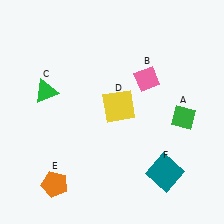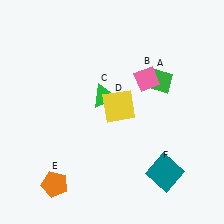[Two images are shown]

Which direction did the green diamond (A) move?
The green diamond (A) moved up.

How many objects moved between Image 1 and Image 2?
2 objects moved between the two images.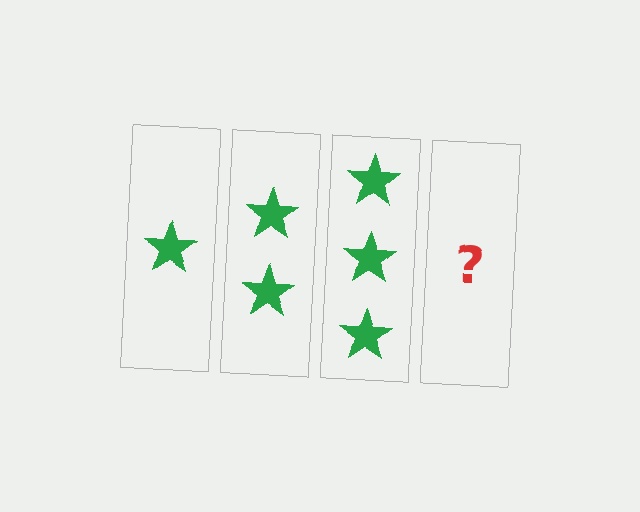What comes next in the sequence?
The next element should be 4 stars.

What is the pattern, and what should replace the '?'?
The pattern is that each step adds one more star. The '?' should be 4 stars.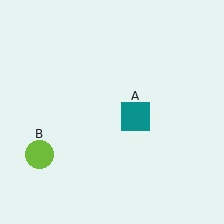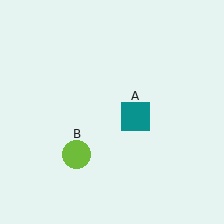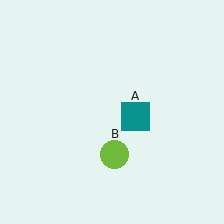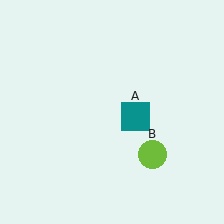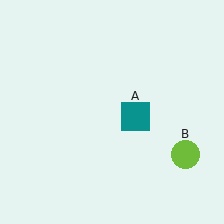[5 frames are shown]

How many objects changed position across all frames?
1 object changed position: lime circle (object B).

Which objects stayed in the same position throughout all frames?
Teal square (object A) remained stationary.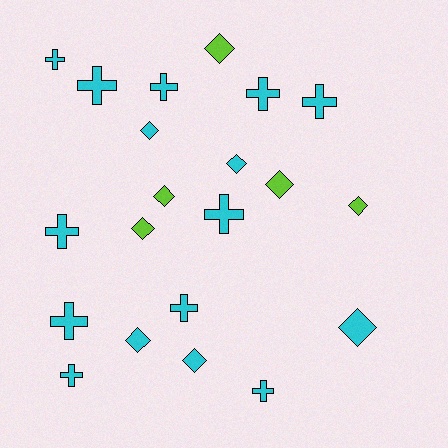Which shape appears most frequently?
Cross, with 11 objects.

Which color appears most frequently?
Cyan, with 16 objects.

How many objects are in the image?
There are 21 objects.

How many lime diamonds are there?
There are 5 lime diamonds.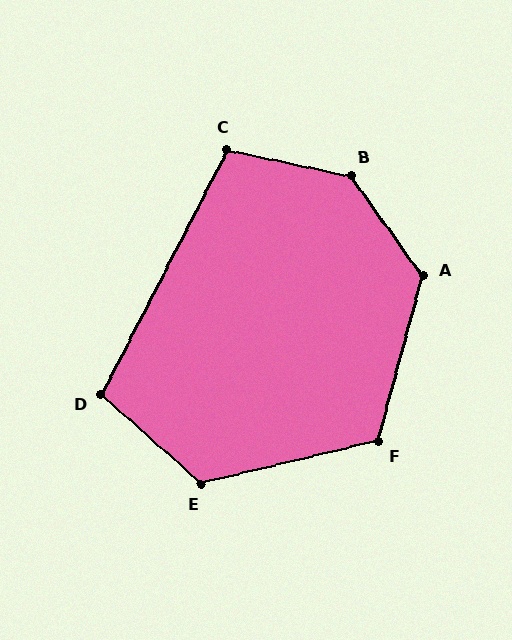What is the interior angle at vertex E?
Approximately 125 degrees (obtuse).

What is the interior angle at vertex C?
Approximately 105 degrees (obtuse).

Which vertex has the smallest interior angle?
D, at approximately 104 degrees.